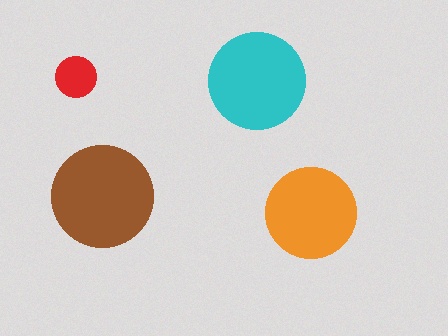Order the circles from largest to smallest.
the brown one, the cyan one, the orange one, the red one.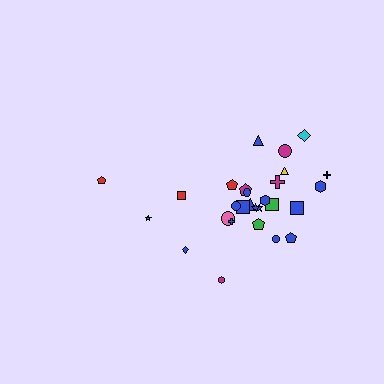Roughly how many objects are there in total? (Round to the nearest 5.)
Roughly 30 objects in total.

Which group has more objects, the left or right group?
The right group.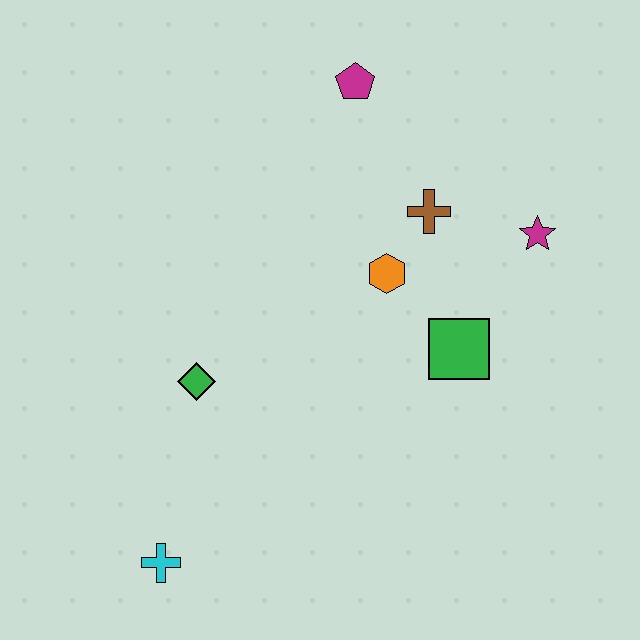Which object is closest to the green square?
The orange hexagon is closest to the green square.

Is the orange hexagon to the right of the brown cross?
No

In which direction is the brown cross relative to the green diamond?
The brown cross is to the right of the green diamond.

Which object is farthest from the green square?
The cyan cross is farthest from the green square.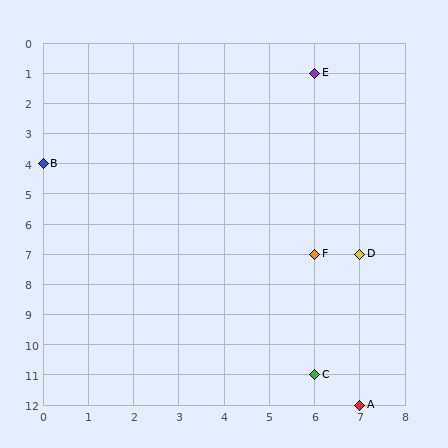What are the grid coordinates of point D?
Point D is at grid coordinates (7, 7).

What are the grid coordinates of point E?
Point E is at grid coordinates (6, 1).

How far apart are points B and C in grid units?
Points B and C are 6 columns and 7 rows apart (about 9.2 grid units diagonally).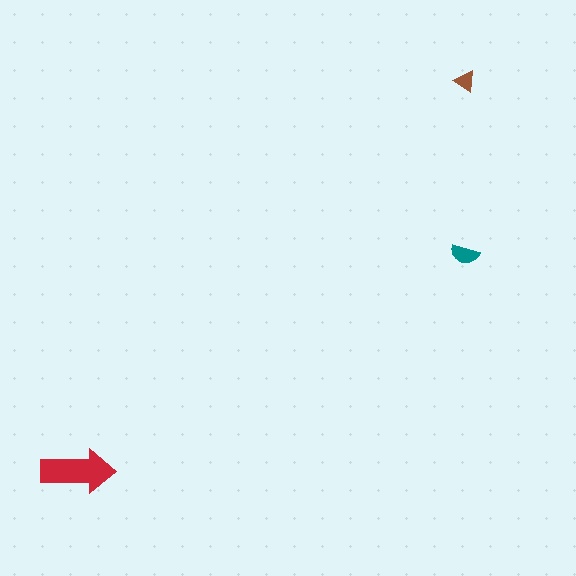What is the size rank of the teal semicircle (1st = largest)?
2nd.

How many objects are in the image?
There are 3 objects in the image.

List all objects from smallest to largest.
The brown triangle, the teal semicircle, the red arrow.